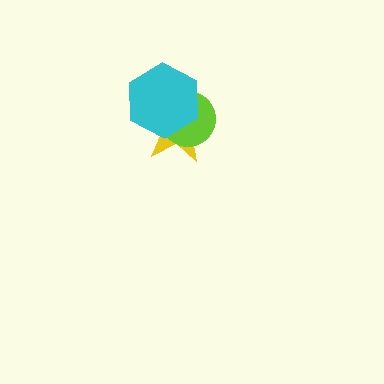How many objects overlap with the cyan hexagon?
2 objects overlap with the cyan hexagon.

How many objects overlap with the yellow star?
2 objects overlap with the yellow star.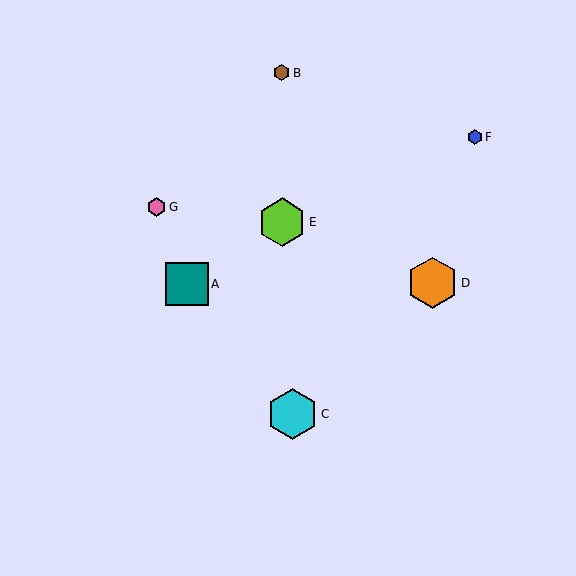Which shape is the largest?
The orange hexagon (labeled D) is the largest.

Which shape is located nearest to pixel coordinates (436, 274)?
The orange hexagon (labeled D) at (433, 283) is nearest to that location.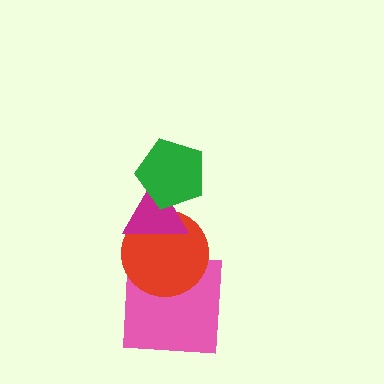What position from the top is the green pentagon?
The green pentagon is 1st from the top.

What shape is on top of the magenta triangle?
The green pentagon is on top of the magenta triangle.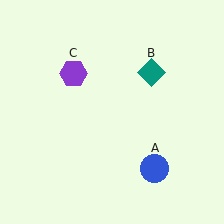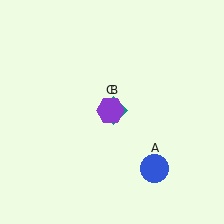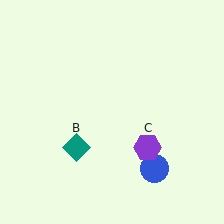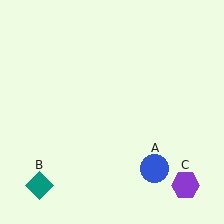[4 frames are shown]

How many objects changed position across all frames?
2 objects changed position: teal diamond (object B), purple hexagon (object C).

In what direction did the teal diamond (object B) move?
The teal diamond (object B) moved down and to the left.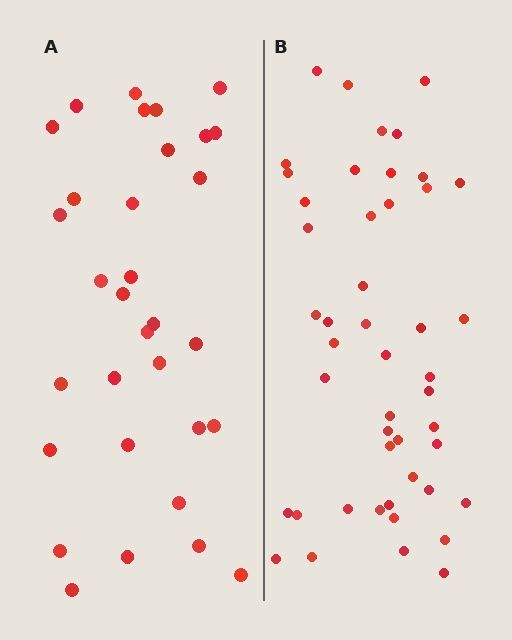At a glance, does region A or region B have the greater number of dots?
Region B (the right region) has more dots.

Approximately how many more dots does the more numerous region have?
Region B has approximately 15 more dots than region A.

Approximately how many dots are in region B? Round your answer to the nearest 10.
About 50 dots. (The exact count is 47, which rounds to 50.)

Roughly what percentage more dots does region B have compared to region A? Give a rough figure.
About 45% more.